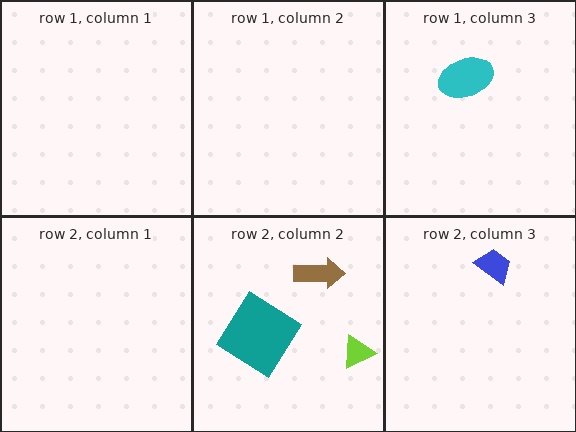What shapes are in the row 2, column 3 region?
The blue trapezoid.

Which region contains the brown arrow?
The row 2, column 2 region.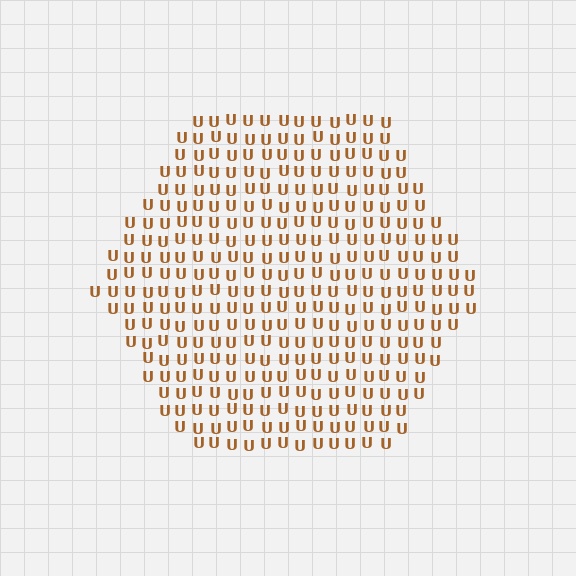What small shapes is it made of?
It is made of small letter U's.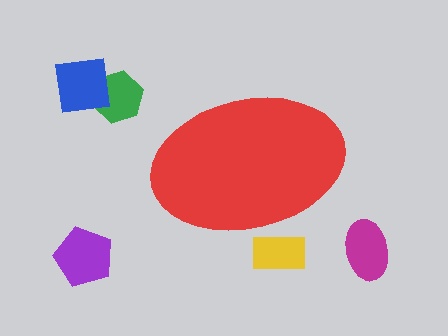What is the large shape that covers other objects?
A red ellipse.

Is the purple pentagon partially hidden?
No, the purple pentagon is fully visible.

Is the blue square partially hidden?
No, the blue square is fully visible.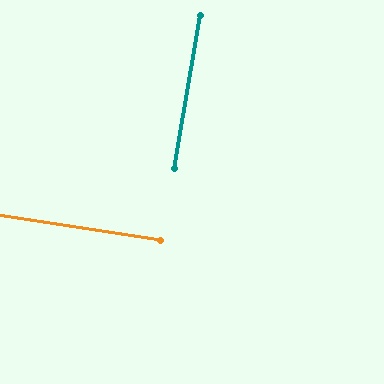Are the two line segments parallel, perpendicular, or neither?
Perpendicular — they meet at approximately 89°.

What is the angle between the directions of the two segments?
Approximately 89 degrees.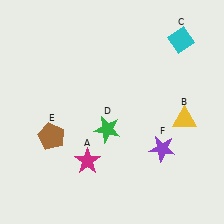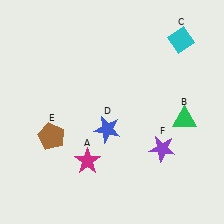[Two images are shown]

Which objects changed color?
B changed from yellow to green. D changed from green to blue.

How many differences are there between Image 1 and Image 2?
There are 2 differences between the two images.